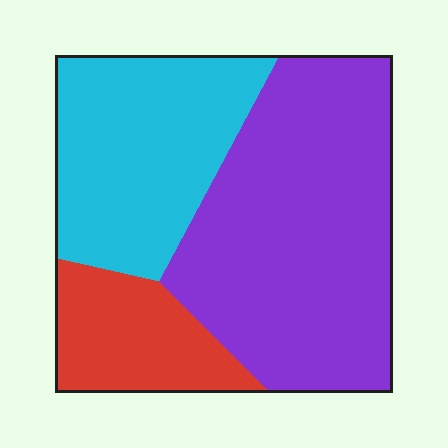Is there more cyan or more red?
Cyan.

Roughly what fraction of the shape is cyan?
Cyan covers about 30% of the shape.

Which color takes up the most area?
Purple, at roughly 50%.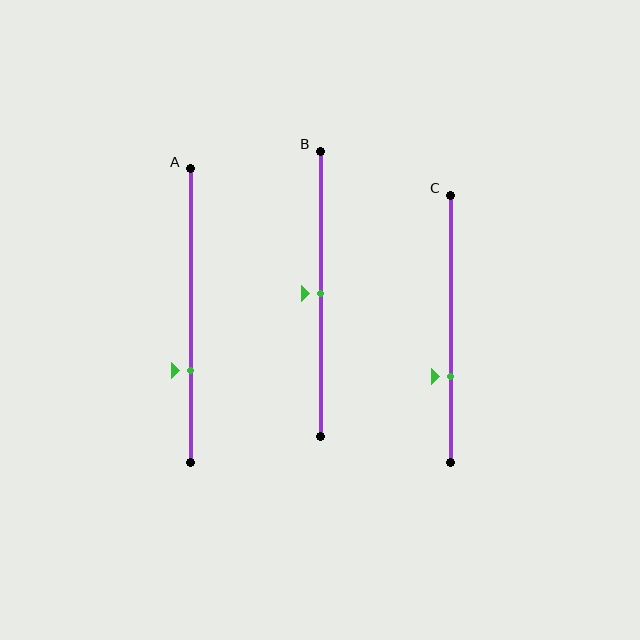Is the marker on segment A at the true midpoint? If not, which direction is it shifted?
No, the marker on segment A is shifted downward by about 19% of the segment length.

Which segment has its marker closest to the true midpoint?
Segment B has its marker closest to the true midpoint.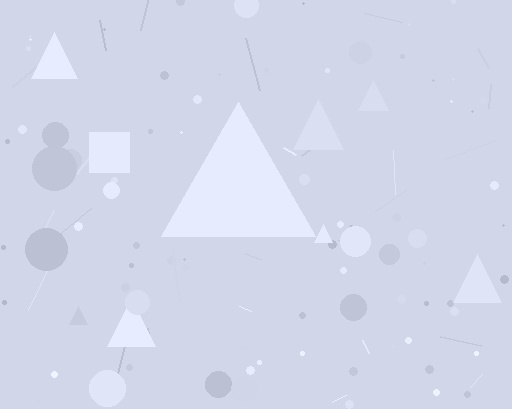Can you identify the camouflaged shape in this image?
The camouflaged shape is a triangle.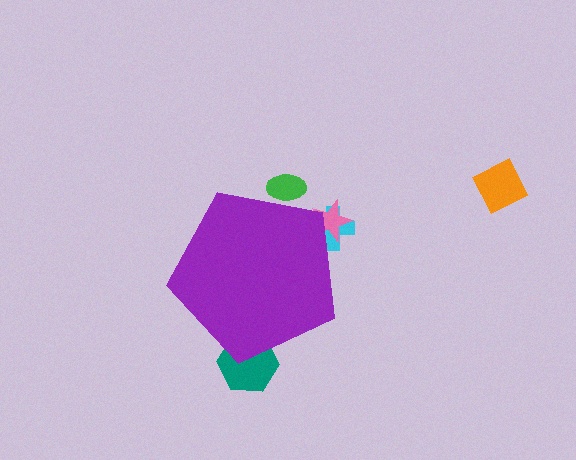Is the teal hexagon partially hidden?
Yes, the teal hexagon is partially hidden behind the purple pentagon.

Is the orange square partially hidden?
No, the orange square is fully visible.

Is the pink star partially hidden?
Yes, the pink star is partially hidden behind the purple pentagon.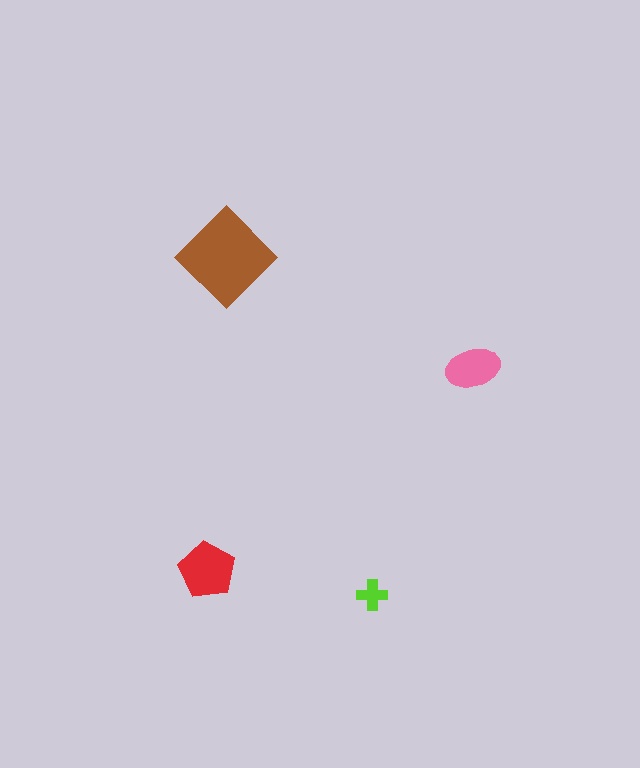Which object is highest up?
The brown diamond is topmost.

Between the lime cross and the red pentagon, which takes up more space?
The red pentagon.